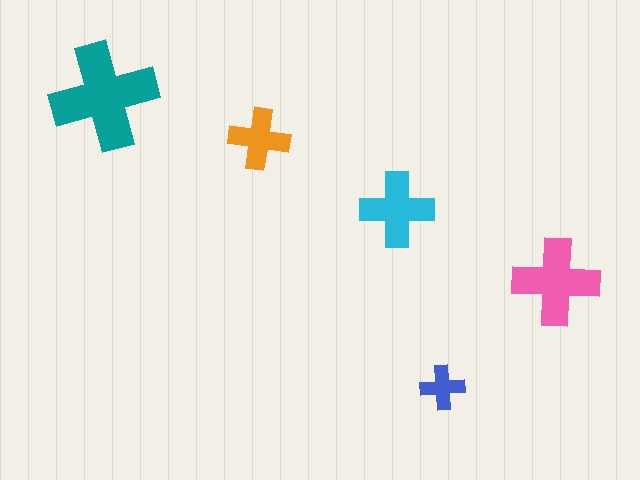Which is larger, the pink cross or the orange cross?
The pink one.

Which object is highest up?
The teal cross is topmost.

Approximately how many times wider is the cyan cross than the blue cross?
About 1.5 times wider.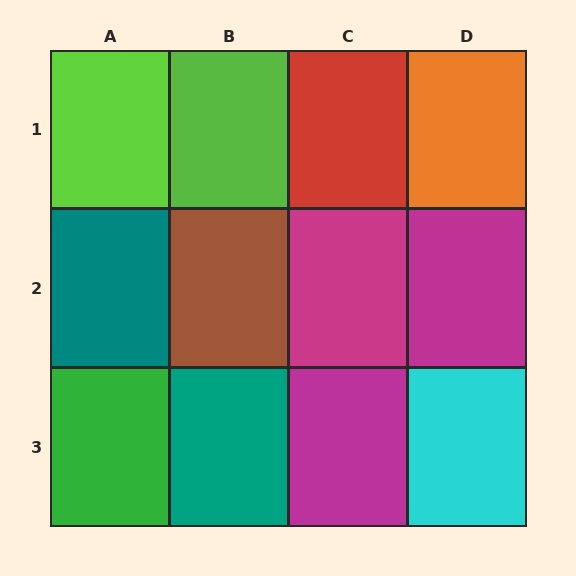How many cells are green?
1 cell is green.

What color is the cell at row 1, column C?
Red.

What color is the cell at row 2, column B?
Brown.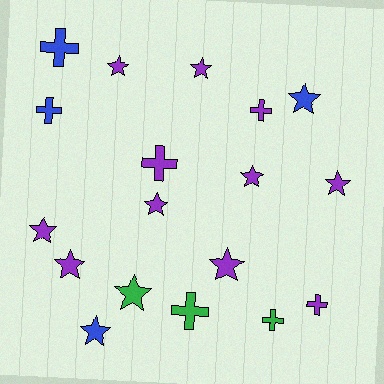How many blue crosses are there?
There are 2 blue crosses.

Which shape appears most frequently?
Star, with 11 objects.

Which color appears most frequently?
Purple, with 11 objects.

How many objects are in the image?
There are 18 objects.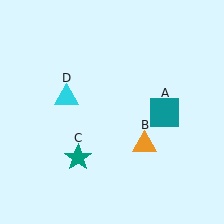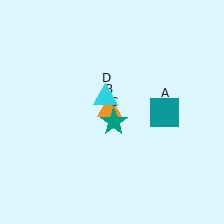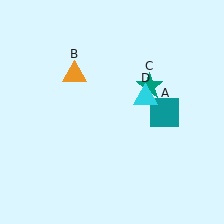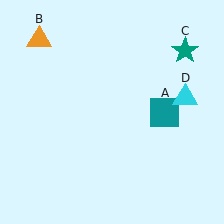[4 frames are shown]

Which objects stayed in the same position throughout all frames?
Teal square (object A) remained stationary.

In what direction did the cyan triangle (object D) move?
The cyan triangle (object D) moved right.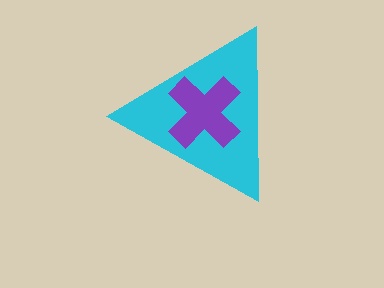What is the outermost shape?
The cyan triangle.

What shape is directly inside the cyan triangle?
The purple cross.